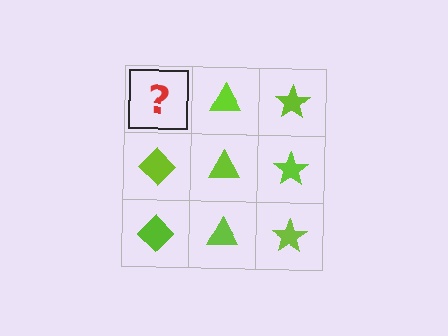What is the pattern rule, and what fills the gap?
The rule is that each column has a consistent shape. The gap should be filled with a lime diamond.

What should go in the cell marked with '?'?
The missing cell should contain a lime diamond.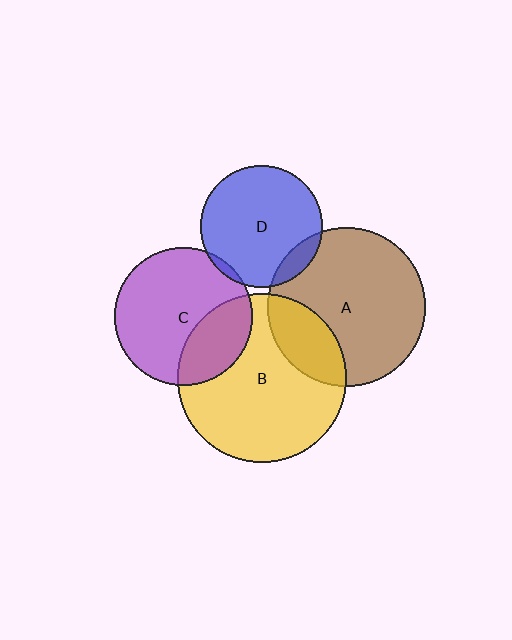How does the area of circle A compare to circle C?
Approximately 1.3 times.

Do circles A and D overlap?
Yes.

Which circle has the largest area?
Circle B (yellow).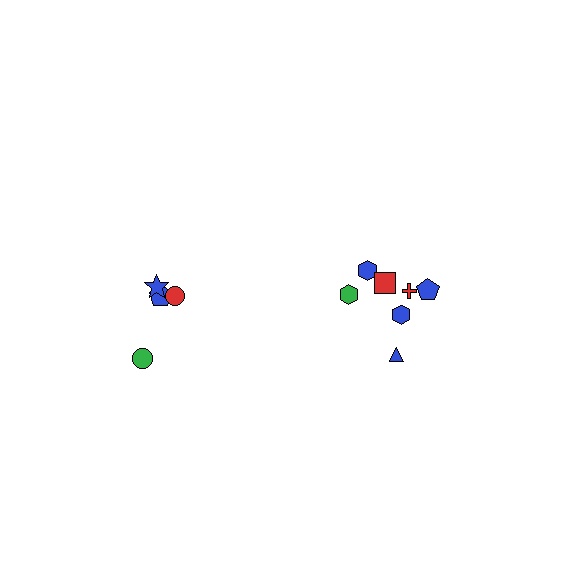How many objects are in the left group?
There are 4 objects.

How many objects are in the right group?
There are 7 objects.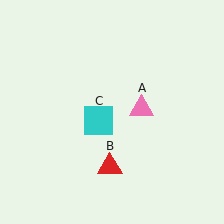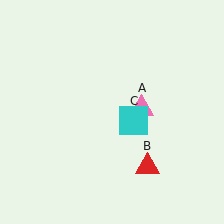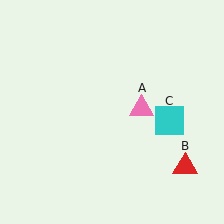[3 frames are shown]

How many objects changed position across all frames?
2 objects changed position: red triangle (object B), cyan square (object C).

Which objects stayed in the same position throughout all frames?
Pink triangle (object A) remained stationary.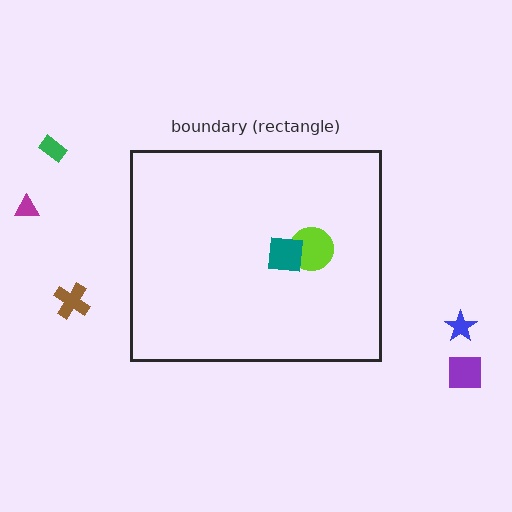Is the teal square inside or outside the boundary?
Inside.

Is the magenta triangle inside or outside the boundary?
Outside.